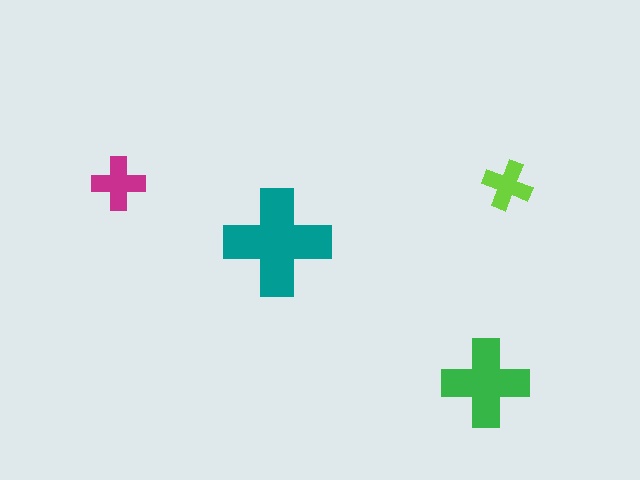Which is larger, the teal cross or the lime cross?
The teal one.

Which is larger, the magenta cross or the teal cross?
The teal one.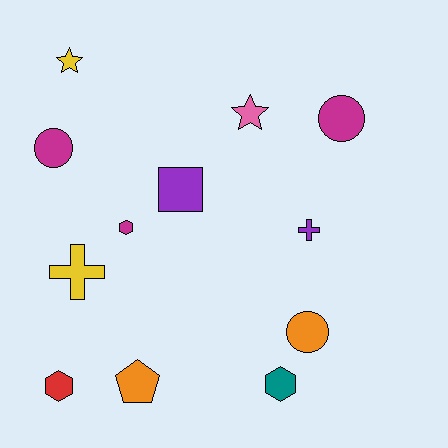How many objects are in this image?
There are 12 objects.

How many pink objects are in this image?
There is 1 pink object.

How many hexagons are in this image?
There are 3 hexagons.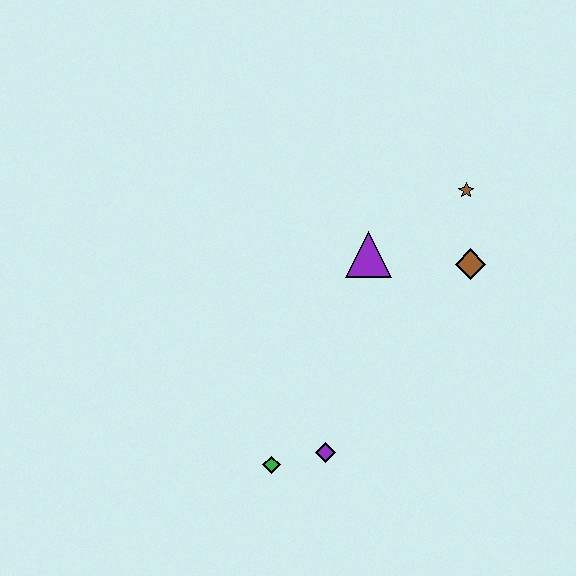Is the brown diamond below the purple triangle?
Yes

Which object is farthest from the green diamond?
The brown star is farthest from the green diamond.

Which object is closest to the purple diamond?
The green diamond is closest to the purple diamond.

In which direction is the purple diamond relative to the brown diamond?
The purple diamond is below the brown diamond.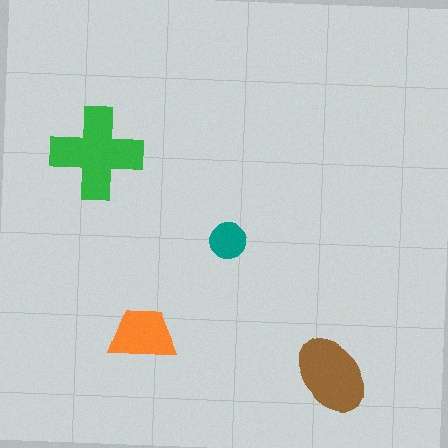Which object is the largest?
The green cross.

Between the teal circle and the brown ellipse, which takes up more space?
The brown ellipse.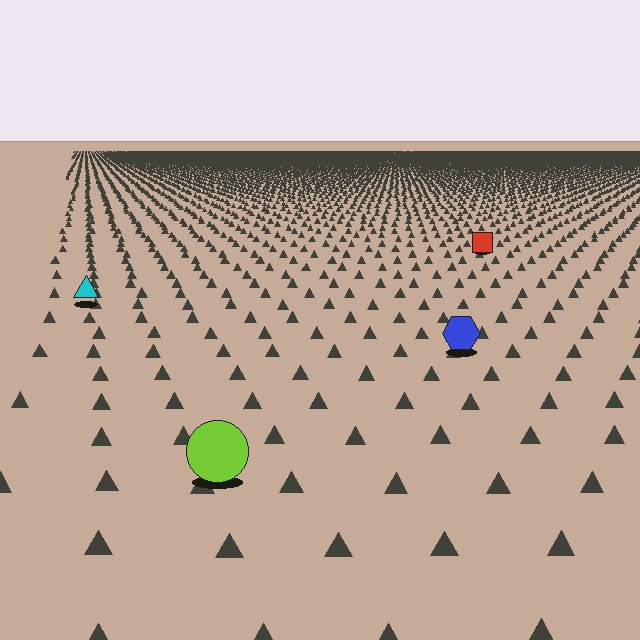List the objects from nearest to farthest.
From nearest to farthest: the lime circle, the blue hexagon, the cyan triangle, the red square.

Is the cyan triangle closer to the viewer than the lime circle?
No. The lime circle is closer — you can tell from the texture gradient: the ground texture is coarser near it.